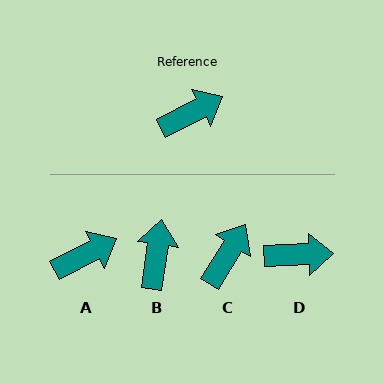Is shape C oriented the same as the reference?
No, it is off by about 31 degrees.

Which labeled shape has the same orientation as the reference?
A.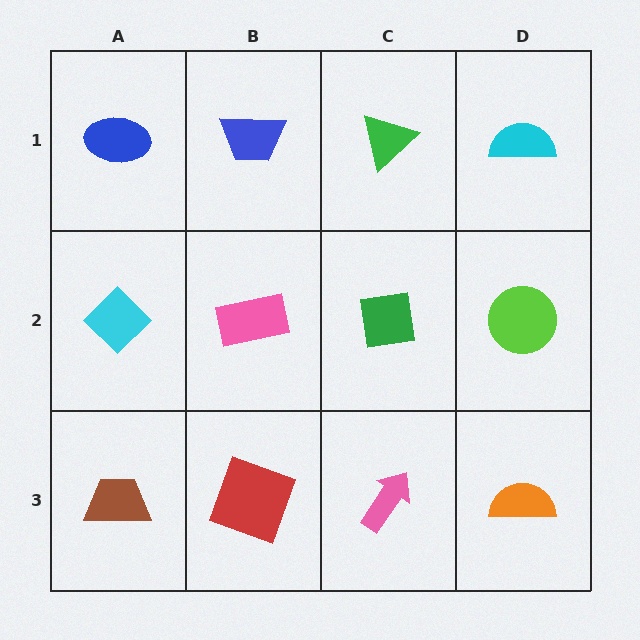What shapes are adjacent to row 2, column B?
A blue trapezoid (row 1, column B), a red square (row 3, column B), a cyan diamond (row 2, column A), a green square (row 2, column C).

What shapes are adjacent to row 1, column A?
A cyan diamond (row 2, column A), a blue trapezoid (row 1, column B).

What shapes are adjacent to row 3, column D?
A lime circle (row 2, column D), a pink arrow (row 3, column C).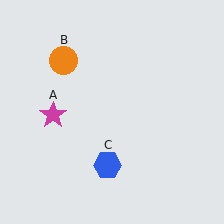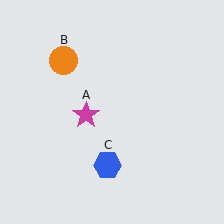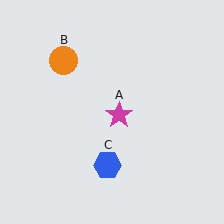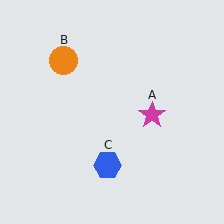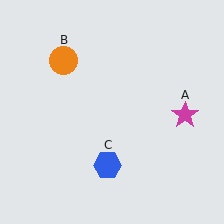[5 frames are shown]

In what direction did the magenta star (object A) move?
The magenta star (object A) moved right.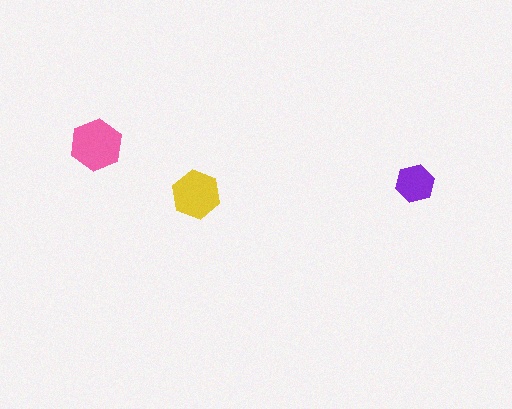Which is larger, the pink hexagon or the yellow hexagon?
The pink one.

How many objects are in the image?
There are 3 objects in the image.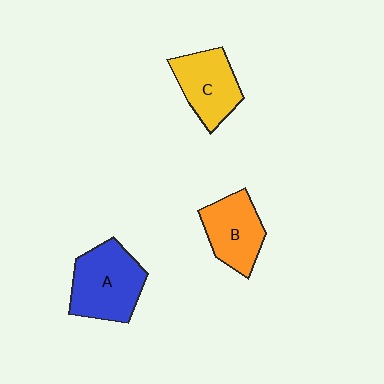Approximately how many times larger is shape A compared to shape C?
Approximately 1.2 times.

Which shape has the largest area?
Shape A (blue).